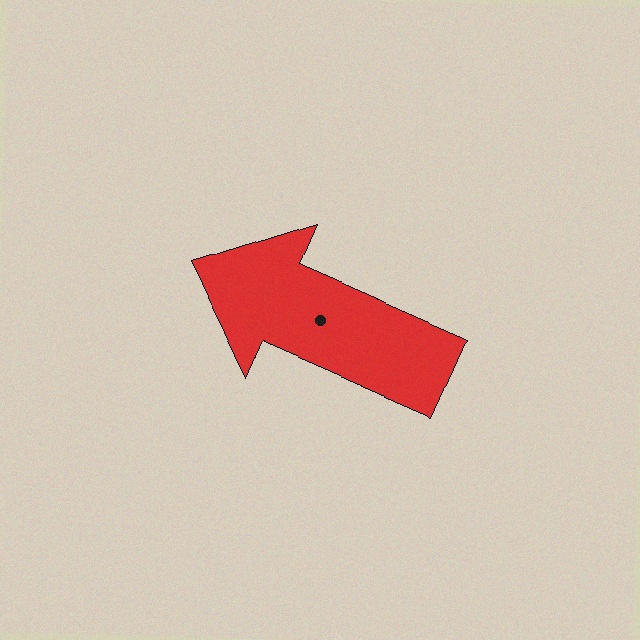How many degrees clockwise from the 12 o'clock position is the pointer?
Approximately 294 degrees.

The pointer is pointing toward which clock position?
Roughly 10 o'clock.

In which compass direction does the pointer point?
Northwest.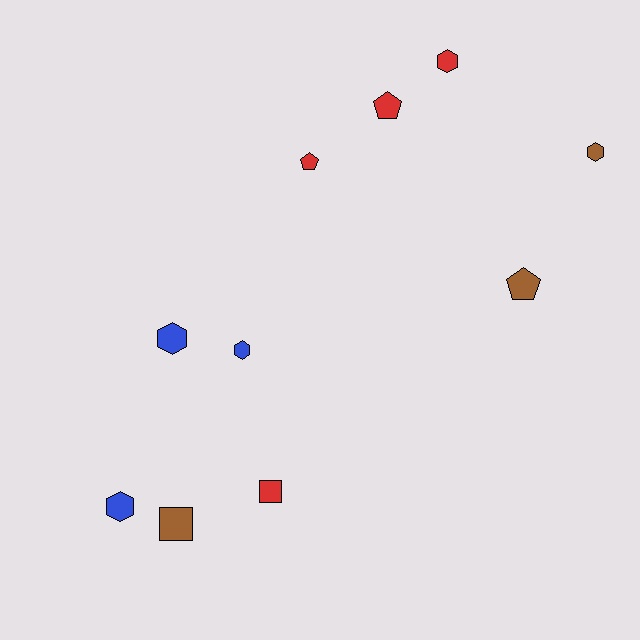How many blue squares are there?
There are no blue squares.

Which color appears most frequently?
Red, with 4 objects.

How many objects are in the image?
There are 10 objects.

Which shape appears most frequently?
Hexagon, with 5 objects.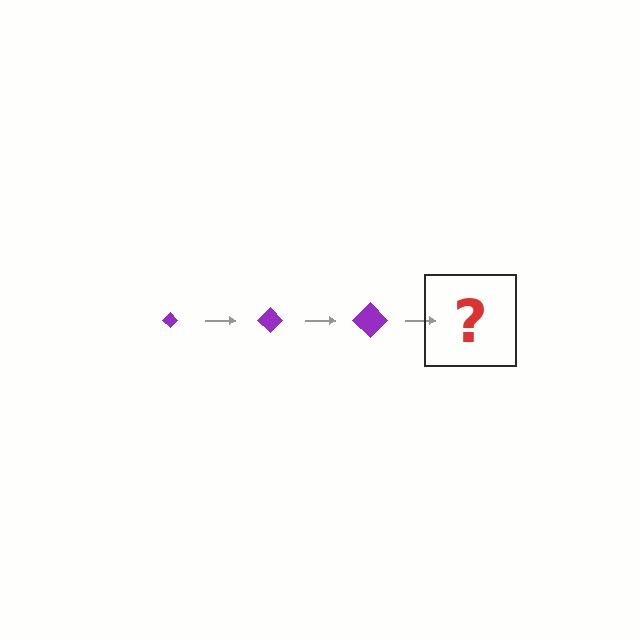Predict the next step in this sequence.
The next step is a purple diamond, larger than the previous one.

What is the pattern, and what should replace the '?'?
The pattern is that the diamond gets progressively larger each step. The '?' should be a purple diamond, larger than the previous one.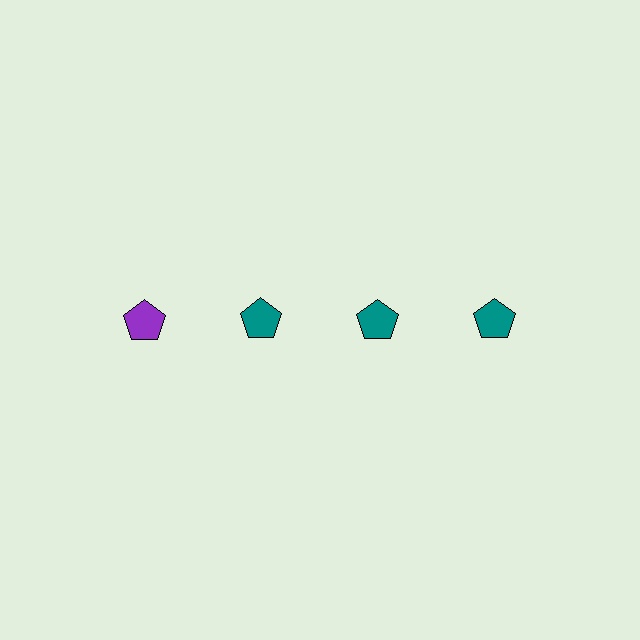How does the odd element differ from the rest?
It has a different color: purple instead of teal.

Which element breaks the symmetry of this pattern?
The purple pentagon in the top row, leftmost column breaks the symmetry. All other shapes are teal pentagons.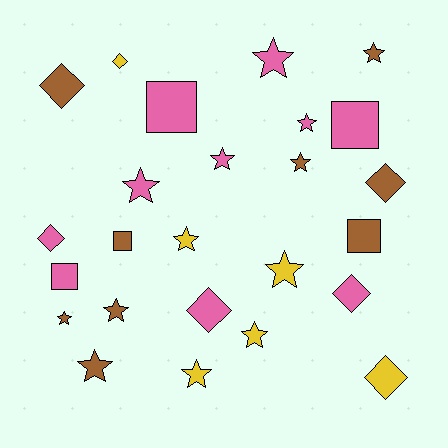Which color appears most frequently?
Pink, with 10 objects.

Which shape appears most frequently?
Star, with 13 objects.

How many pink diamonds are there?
There are 3 pink diamonds.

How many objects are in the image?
There are 25 objects.